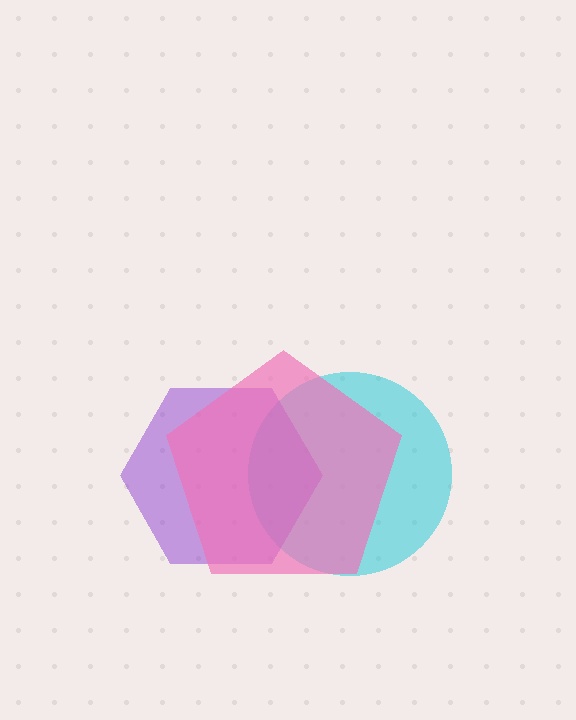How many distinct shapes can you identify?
There are 3 distinct shapes: a cyan circle, a purple hexagon, a pink pentagon.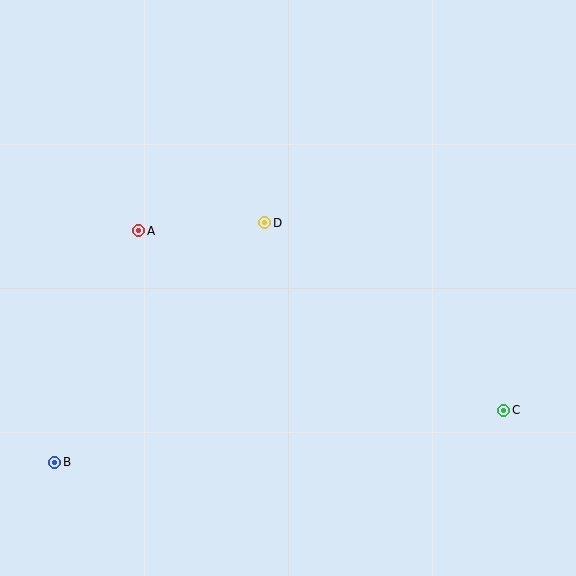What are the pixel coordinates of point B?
Point B is at (55, 462).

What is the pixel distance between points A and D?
The distance between A and D is 126 pixels.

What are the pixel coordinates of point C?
Point C is at (504, 410).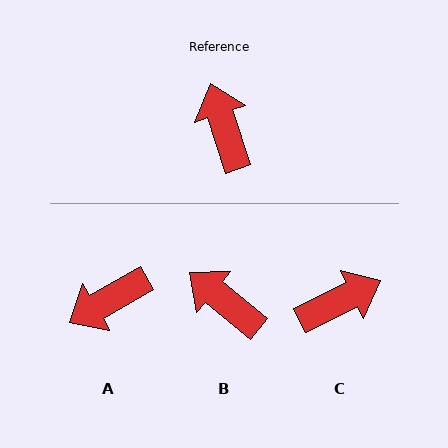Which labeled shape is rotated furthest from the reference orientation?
A, about 102 degrees away.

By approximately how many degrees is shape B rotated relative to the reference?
Approximately 33 degrees counter-clockwise.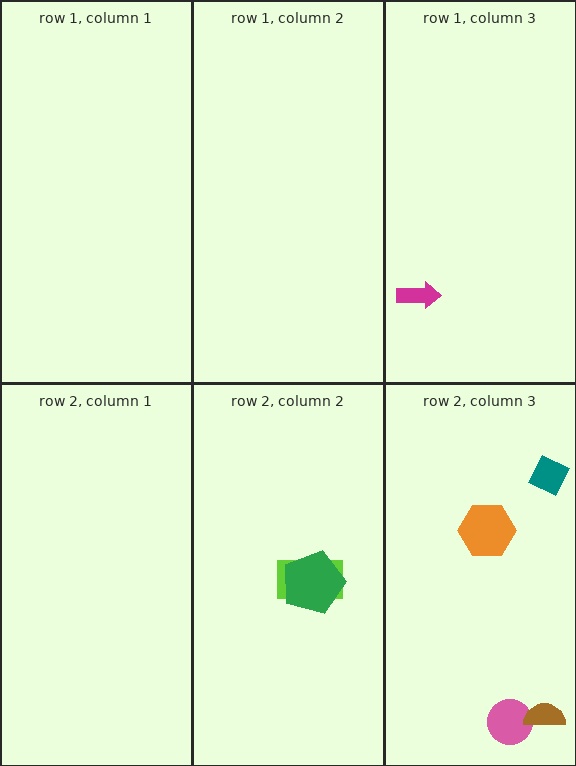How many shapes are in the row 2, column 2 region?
2.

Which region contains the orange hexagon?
The row 2, column 3 region.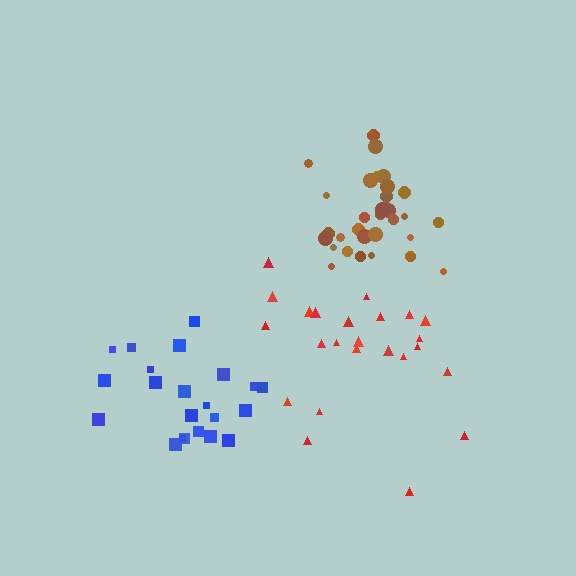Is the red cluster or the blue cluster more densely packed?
Blue.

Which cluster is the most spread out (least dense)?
Red.